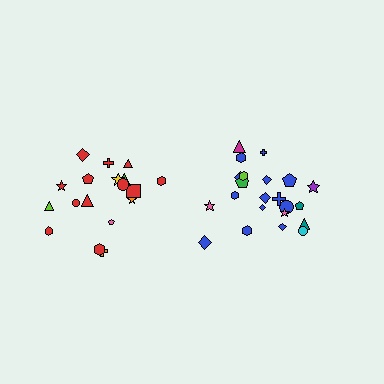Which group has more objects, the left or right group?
The right group.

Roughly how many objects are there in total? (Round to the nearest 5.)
Roughly 40 objects in total.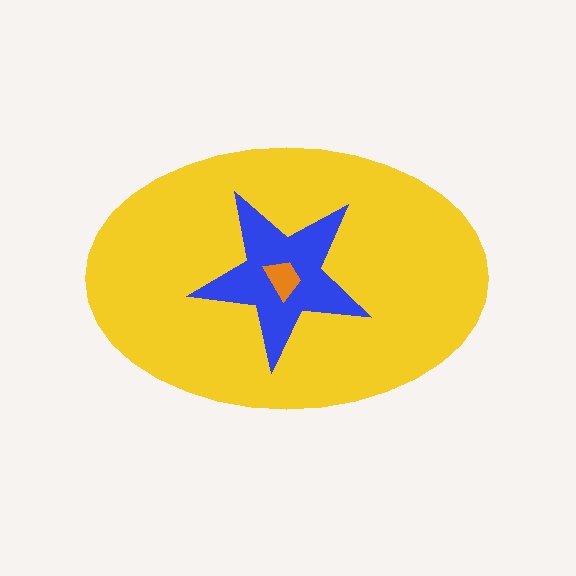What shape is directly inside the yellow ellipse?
The blue star.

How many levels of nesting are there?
3.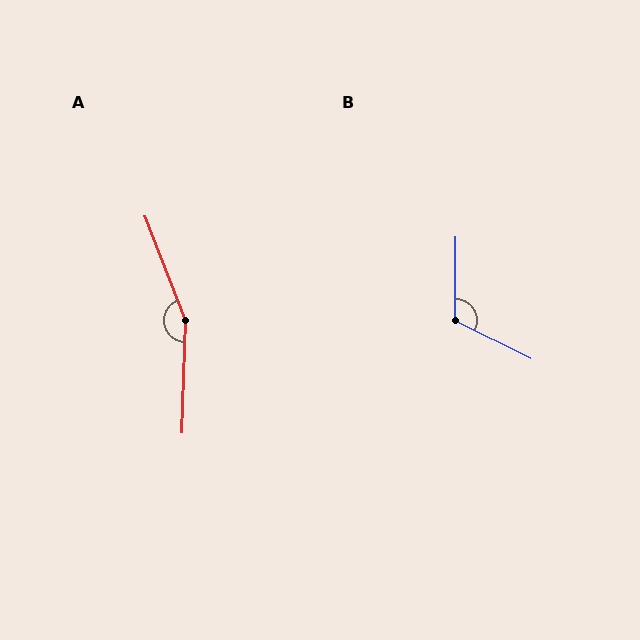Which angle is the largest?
A, at approximately 157 degrees.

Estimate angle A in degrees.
Approximately 157 degrees.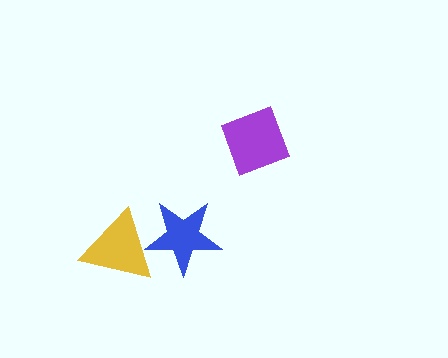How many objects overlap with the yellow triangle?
1 object overlaps with the yellow triangle.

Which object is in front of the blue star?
The yellow triangle is in front of the blue star.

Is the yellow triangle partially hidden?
No, no other shape covers it.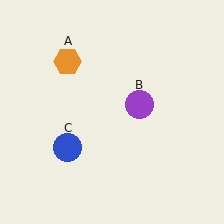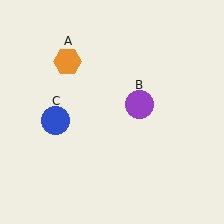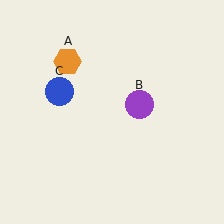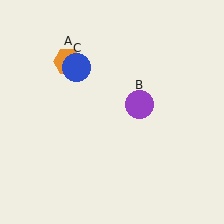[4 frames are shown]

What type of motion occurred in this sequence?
The blue circle (object C) rotated clockwise around the center of the scene.